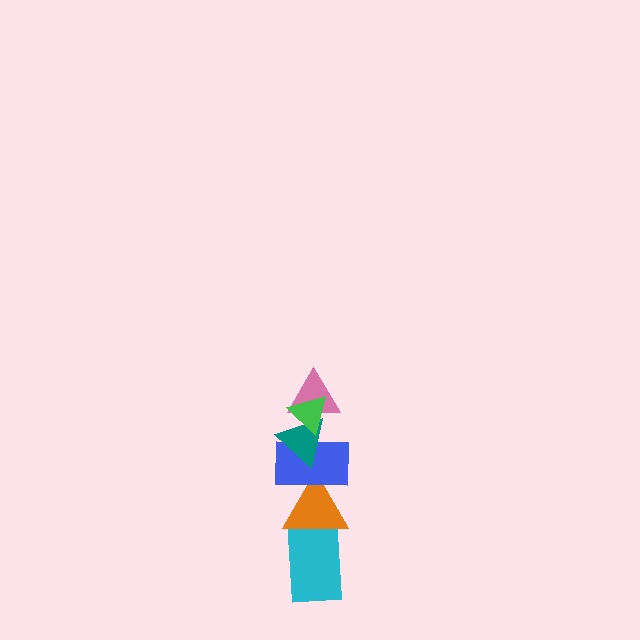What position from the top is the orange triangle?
The orange triangle is 5th from the top.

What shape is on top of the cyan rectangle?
The orange triangle is on top of the cyan rectangle.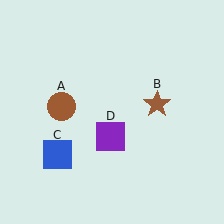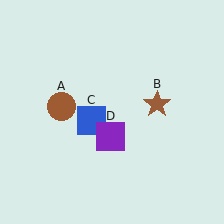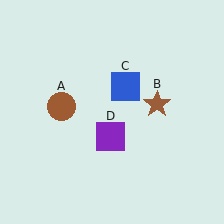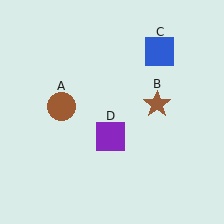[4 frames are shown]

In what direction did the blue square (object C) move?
The blue square (object C) moved up and to the right.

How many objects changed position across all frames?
1 object changed position: blue square (object C).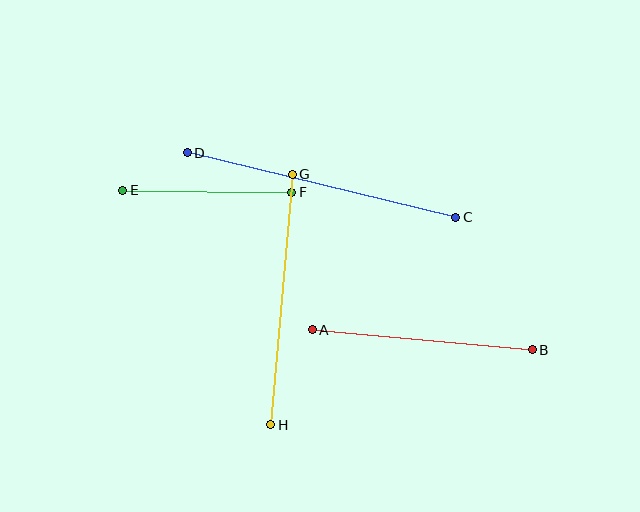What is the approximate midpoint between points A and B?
The midpoint is at approximately (422, 340) pixels.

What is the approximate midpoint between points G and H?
The midpoint is at approximately (281, 300) pixels.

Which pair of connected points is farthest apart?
Points C and D are farthest apart.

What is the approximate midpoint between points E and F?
The midpoint is at approximately (207, 191) pixels.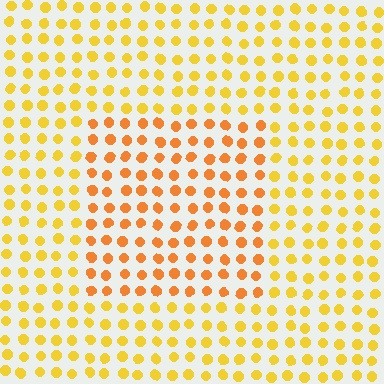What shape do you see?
I see a rectangle.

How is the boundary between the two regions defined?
The boundary is defined purely by a slight shift in hue (about 25 degrees). Spacing, size, and orientation are identical on both sides.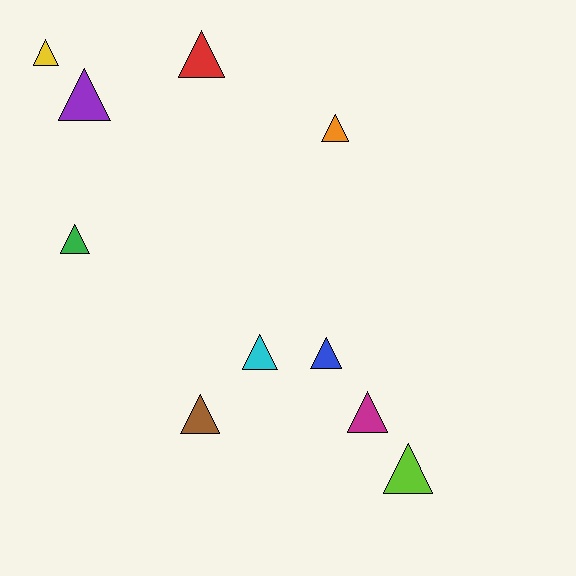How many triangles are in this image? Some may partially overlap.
There are 10 triangles.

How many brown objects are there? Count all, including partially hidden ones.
There is 1 brown object.